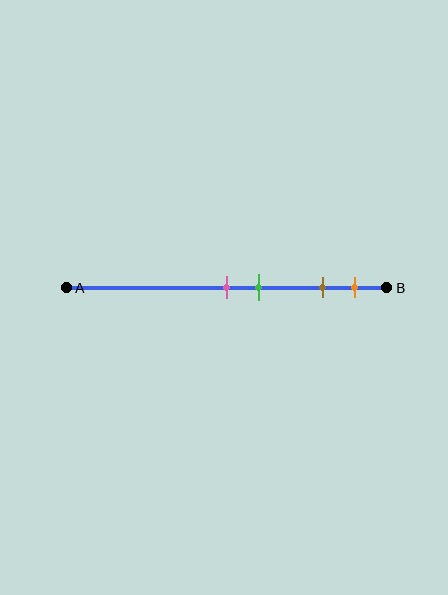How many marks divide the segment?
There are 4 marks dividing the segment.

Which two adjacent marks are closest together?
The pink and green marks are the closest adjacent pair.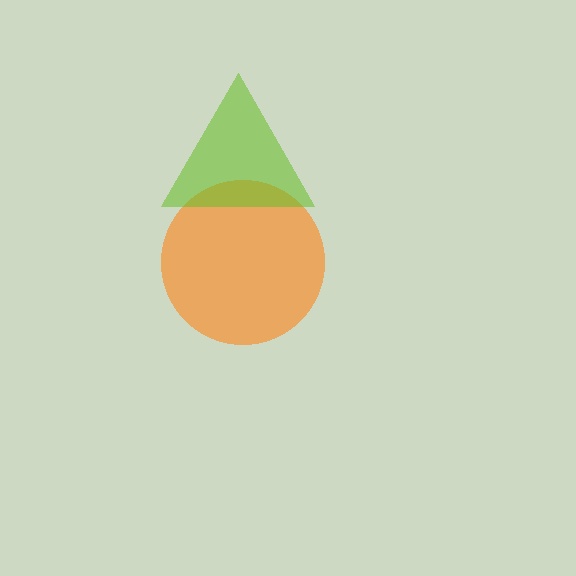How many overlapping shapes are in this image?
There are 2 overlapping shapes in the image.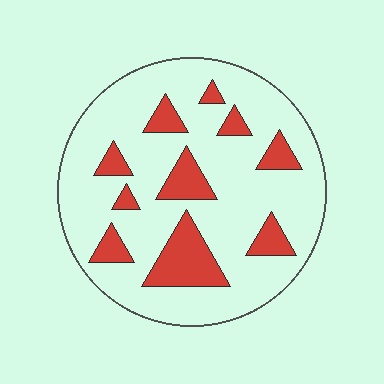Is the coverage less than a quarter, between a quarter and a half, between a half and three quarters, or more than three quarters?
Less than a quarter.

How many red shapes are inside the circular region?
10.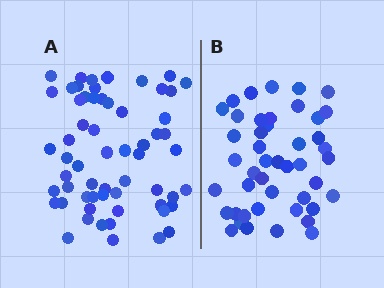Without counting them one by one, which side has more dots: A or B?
Region A (the left region) has more dots.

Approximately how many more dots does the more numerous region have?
Region A has approximately 15 more dots than region B.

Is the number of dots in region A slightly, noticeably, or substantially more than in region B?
Region A has noticeably more, but not dramatically so. The ratio is roughly 1.3 to 1.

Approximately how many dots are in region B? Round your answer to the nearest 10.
About 40 dots. (The exact count is 45, which rounds to 40.)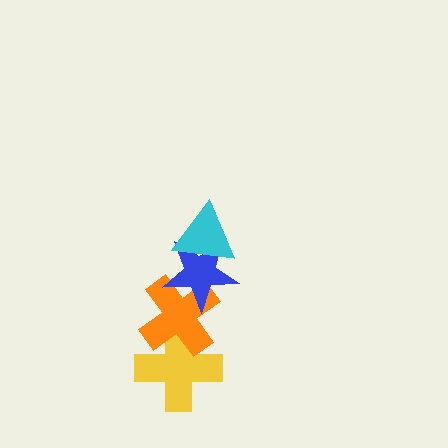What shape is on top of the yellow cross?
The orange cross is on top of the yellow cross.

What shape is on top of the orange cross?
The blue star is on top of the orange cross.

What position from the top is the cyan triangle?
The cyan triangle is 1st from the top.